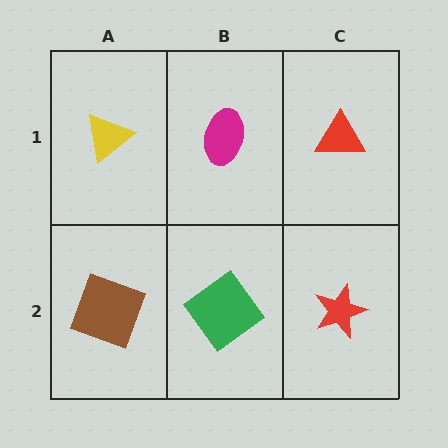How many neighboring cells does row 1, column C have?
2.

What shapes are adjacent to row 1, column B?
A green diamond (row 2, column B), a yellow triangle (row 1, column A), a red triangle (row 1, column C).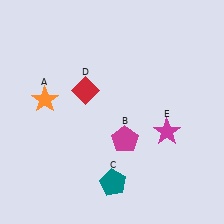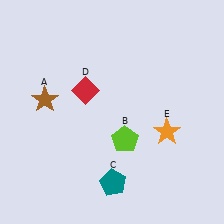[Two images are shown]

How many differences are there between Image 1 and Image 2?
There are 3 differences between the two images.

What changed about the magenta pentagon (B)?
In Image 1, B is magenta. In Image 2, it changed to lime.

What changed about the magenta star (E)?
In Image 1, E is magenta. In Image 2, it changed to orange.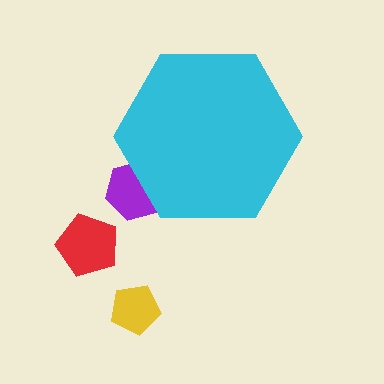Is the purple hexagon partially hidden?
Yes, the purple hexagon is partially hidden behind the cyan hexagon.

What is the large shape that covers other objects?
A cyan hexagon.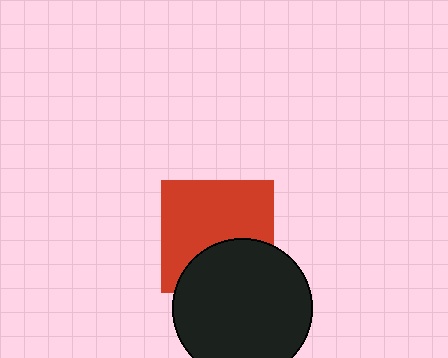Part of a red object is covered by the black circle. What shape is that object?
It is a square.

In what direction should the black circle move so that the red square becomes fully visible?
The black circle should move down. That is the shortest direction to clear the overlap and leave the red square fully visible.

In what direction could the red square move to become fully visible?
The red square could move up. That would shift it out from behind the black circle entirely.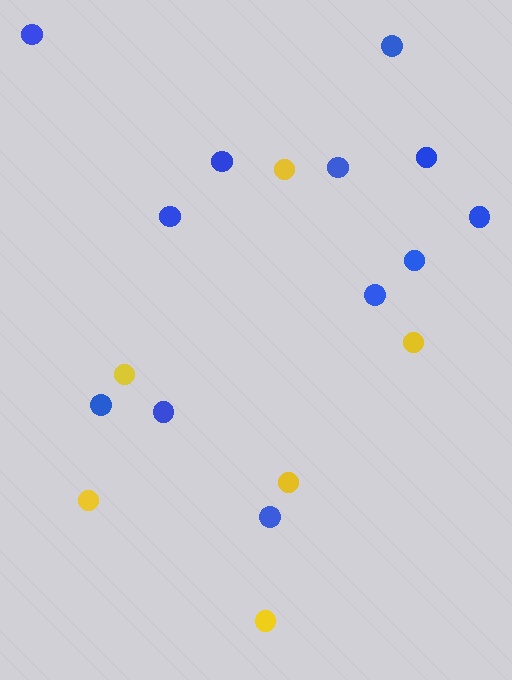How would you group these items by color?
There are 2 groups: one group of yellow circles (6) and one group of blue circles (12).